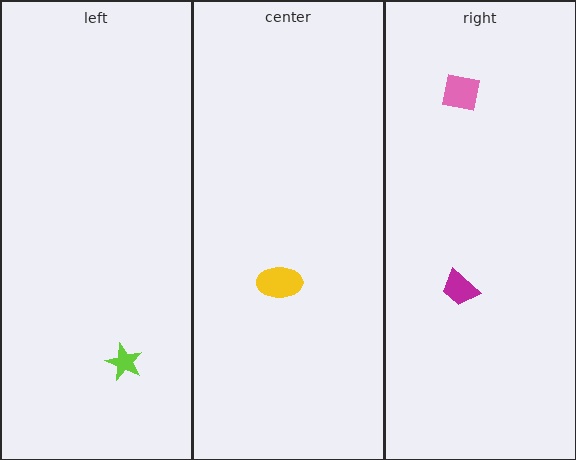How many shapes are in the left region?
1.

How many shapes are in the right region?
2.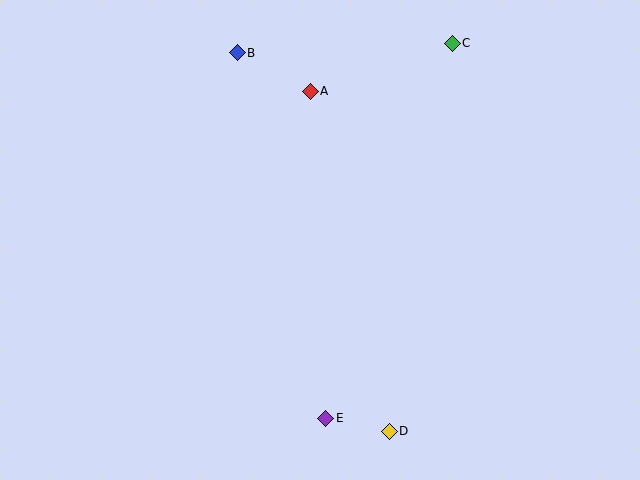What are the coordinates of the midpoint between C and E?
The midpoint between C and E is at (389, 231).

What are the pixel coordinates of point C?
Point C is at (452, 43).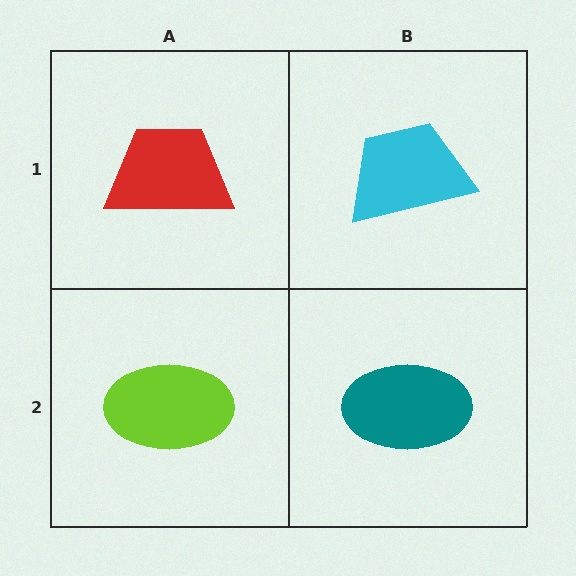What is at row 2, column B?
A teal ellipse.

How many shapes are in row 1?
2 shapes.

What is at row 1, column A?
A red trapezoid.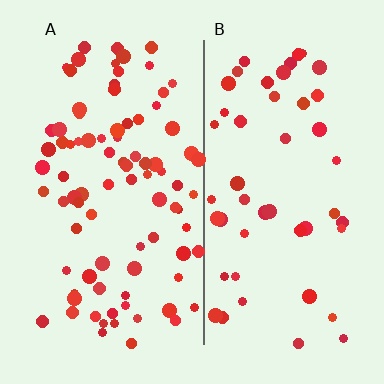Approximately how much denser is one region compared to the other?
Approximately 1.8× — region A over region B.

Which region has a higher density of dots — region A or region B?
A (the left).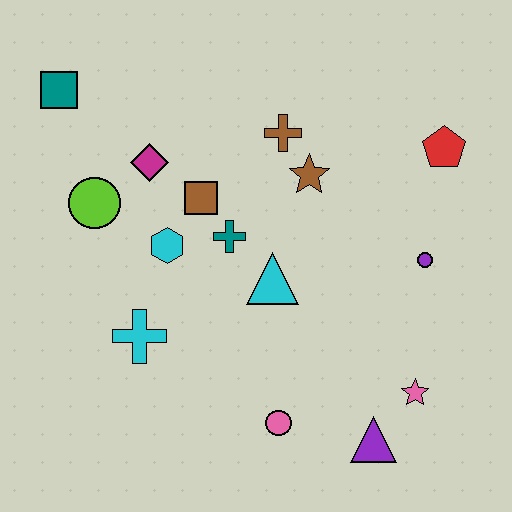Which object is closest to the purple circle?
The red pentagon is closest to the purple circle.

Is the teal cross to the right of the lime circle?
Yes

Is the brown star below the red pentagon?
Yes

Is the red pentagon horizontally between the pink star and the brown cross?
No